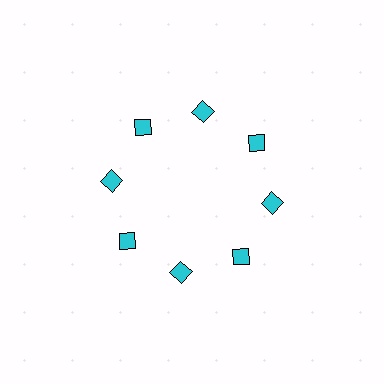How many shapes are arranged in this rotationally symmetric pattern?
There are 8 shapes, arranged in 8 groups of 1.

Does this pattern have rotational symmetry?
Yes, this pattern has 8-fold rotational symmetry. It looks the same after rotating 45 degrees around the center.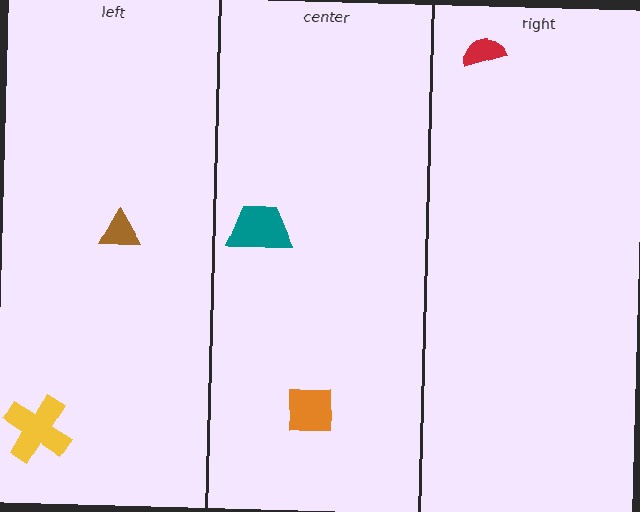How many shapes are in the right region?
1.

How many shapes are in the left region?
2.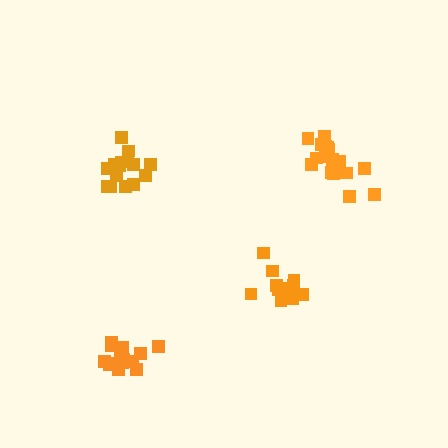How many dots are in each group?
Group 1: 18 dots, Group 2: 17 dots, Group 3: 16 dots, Group 4: 13 dots (64 total).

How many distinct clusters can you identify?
There are 4 distinct clusters.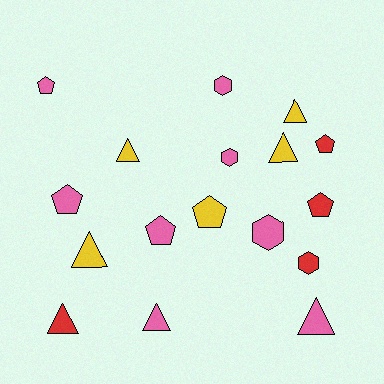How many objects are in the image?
There are 17 objects.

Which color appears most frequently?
Pink, with 8 objects.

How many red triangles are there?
There is 1 red triangle.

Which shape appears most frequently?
Triangle, with 7 objects.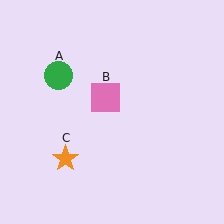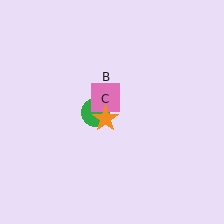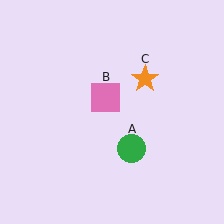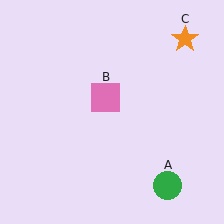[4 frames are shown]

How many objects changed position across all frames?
2 objects changed position: green circle (object A), orange star (object C).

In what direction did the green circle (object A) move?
The green circle (object A) moved down and to the right.